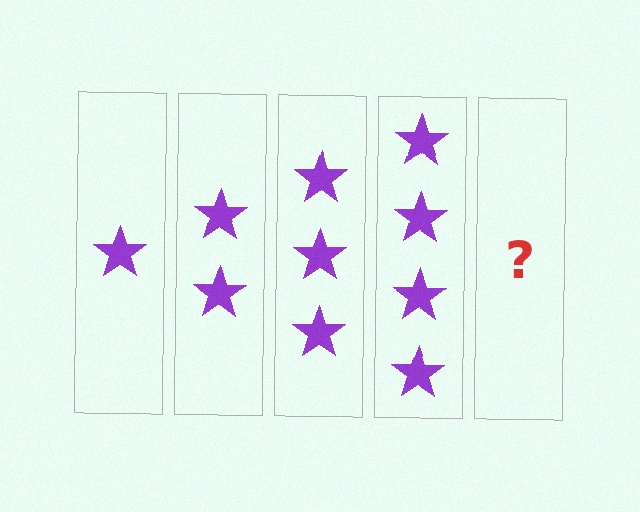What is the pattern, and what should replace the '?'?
The pattern is that each step adds one more star. The '?' should be 5 stars.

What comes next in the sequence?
The next element should be 5 stars.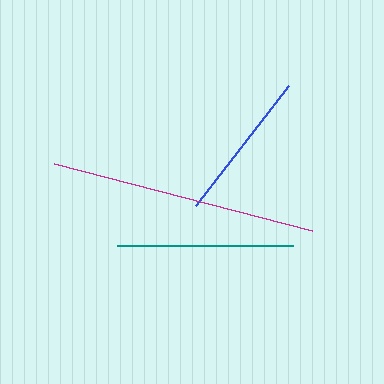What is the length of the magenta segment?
The magenta segment is approximately 267 pixels long.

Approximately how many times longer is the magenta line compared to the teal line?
The magenta line is approximately 1.5 times the length of the teal line.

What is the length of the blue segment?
The blue segment is approximately 152 pixels long.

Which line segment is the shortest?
The blue line is the shortest at approximately 152 pixels.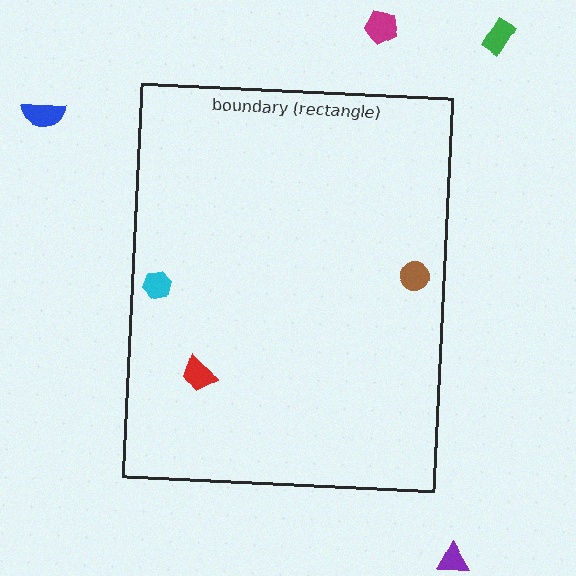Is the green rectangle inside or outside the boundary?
Outside.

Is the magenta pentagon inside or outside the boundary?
Outside.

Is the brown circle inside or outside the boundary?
Inside.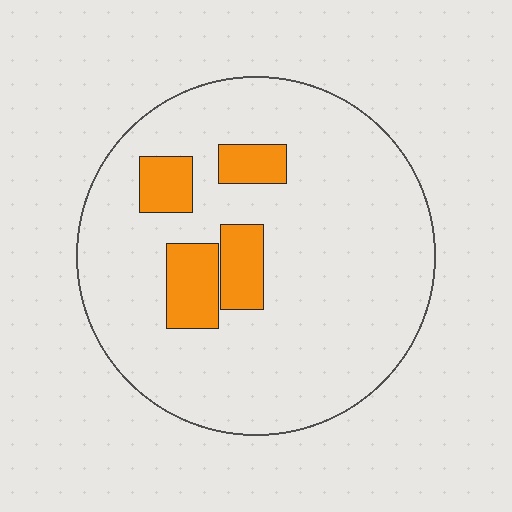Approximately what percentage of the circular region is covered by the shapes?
Approximately 15%.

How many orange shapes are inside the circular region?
4.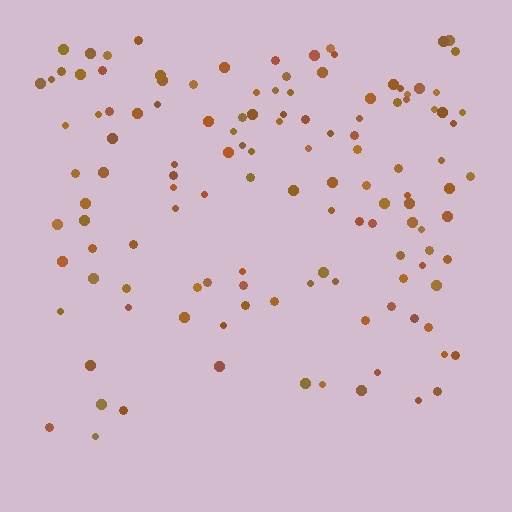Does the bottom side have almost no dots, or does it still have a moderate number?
Still a moderate number, just noticeably fewer than the top.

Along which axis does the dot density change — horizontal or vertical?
Vertical.